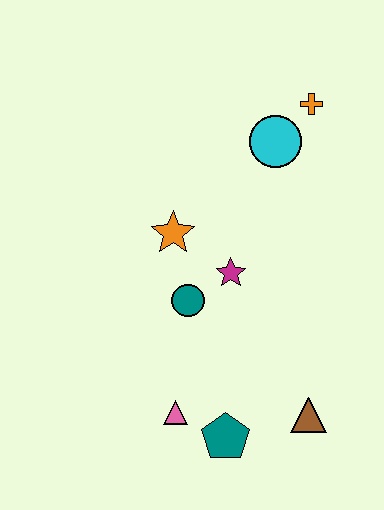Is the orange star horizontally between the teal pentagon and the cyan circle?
No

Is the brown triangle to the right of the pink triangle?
Yes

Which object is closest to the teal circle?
The magenta star is closest to the teal circle.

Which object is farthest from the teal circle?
The orange cross is farthest from the teal circle.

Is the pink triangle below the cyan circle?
Yes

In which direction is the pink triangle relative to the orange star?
The pink triangle is below the orange star.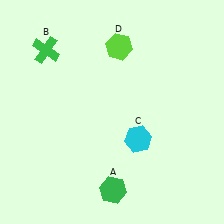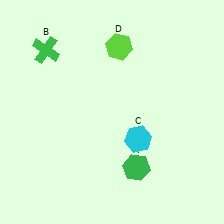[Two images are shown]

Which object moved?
The green hexagon (A) moved right.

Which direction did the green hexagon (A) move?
The green hexagon (A) moved right.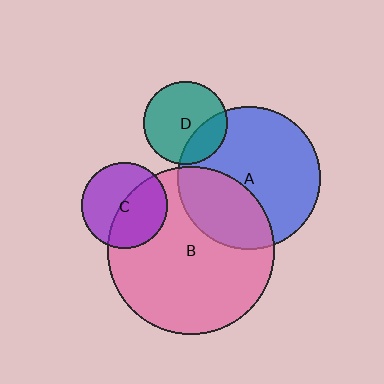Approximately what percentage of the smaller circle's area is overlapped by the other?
Approximately 35%.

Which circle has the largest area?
Circle B (pink).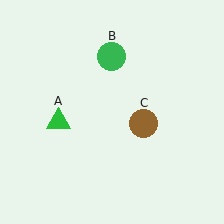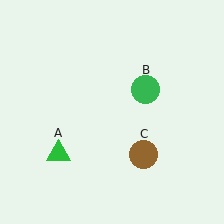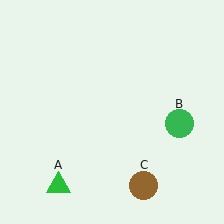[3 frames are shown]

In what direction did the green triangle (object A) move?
The green triangle (object A) moved down.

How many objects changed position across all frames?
3 objects changed position: green triangle (object A), green circle (object B), brown circle (object C).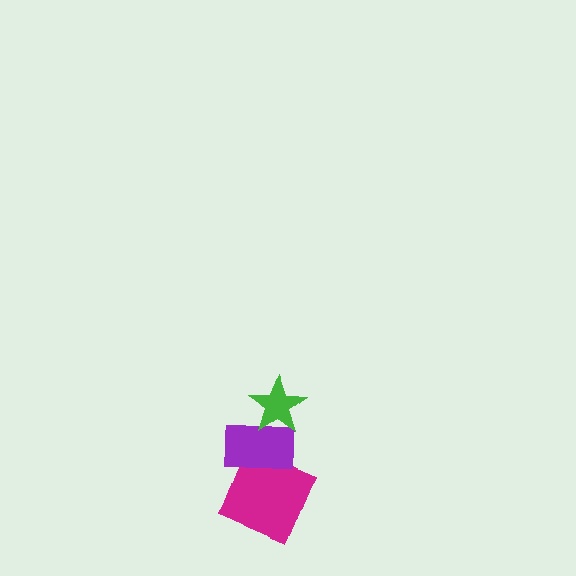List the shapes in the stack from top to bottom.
From top to bottom: the green star, the purple rectangle, the magenta square.